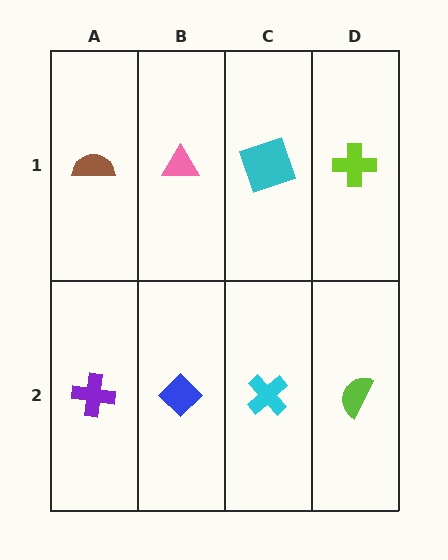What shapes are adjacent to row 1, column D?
A lime semicircle (row 2, column D), a cyan square (row 1, column C).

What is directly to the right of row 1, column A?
A pink triangle.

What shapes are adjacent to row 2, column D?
A lime cross (row 1, column D), a cyan cross (row 2, column C).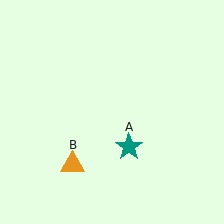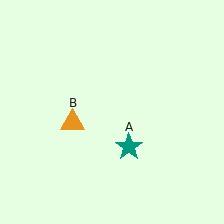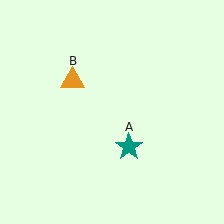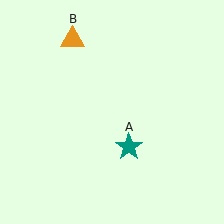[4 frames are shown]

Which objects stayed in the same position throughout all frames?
Teal star (object A) remained stationary.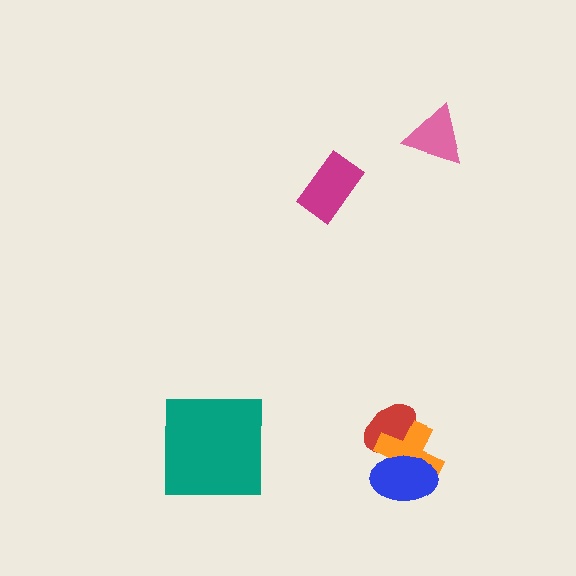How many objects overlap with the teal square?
0 objects overlap with the teal square.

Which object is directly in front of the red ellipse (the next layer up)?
The orange cross is directly in front of the red ellipse.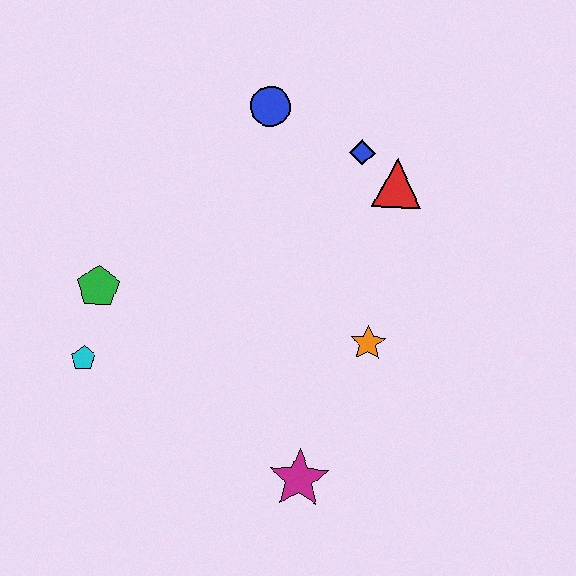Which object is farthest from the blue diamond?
The cyan pentagon is farthest from the blue diamond.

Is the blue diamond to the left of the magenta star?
No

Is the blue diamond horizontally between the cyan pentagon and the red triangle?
Yes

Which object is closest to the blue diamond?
The red triangle is closest to the blue diamond.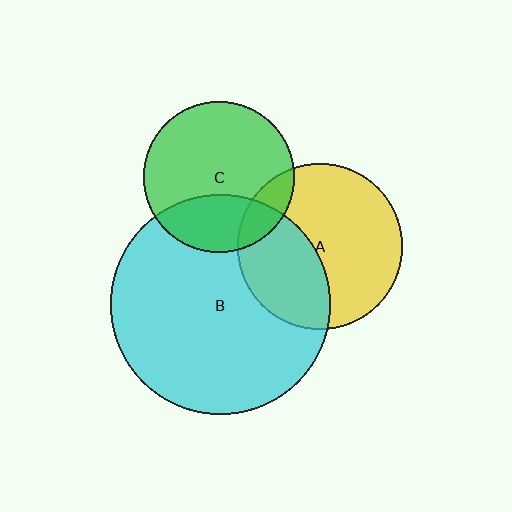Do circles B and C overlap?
Yes.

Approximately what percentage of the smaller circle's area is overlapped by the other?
Approximately 30%.